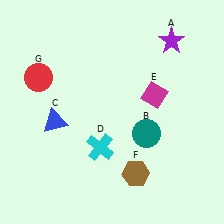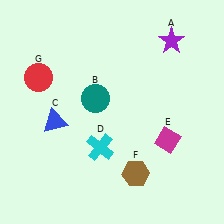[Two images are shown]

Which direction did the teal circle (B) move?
The teal circle (B) moved left.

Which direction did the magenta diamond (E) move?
The magenta diamond (E) moved down.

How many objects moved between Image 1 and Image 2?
2 objects moved between the two images.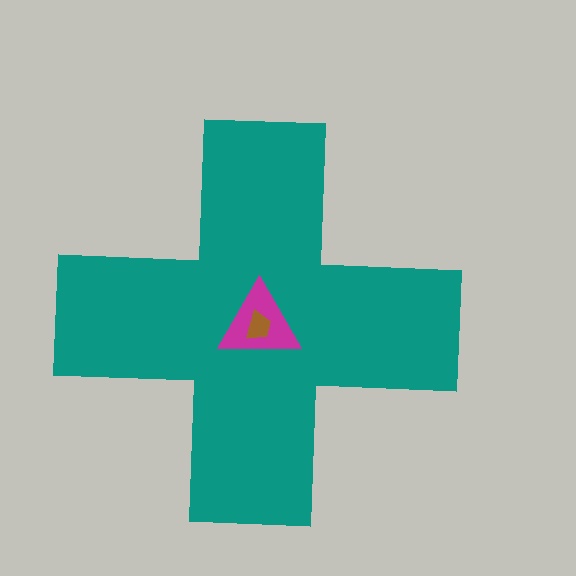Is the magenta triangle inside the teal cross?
Yes.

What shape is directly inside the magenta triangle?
The brown trapezoid.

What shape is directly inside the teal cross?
The magenta triangle.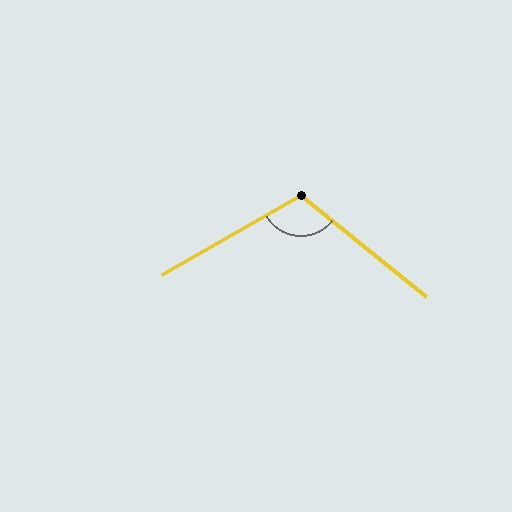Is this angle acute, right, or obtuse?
It is obtuse.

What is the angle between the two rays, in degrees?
Approximately 111 degrees.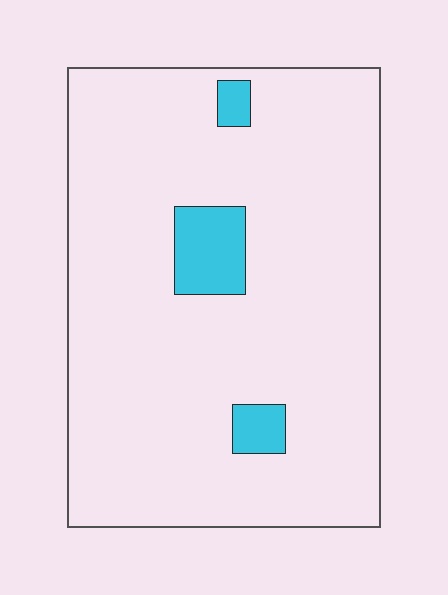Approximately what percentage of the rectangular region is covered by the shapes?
Approximately 5%.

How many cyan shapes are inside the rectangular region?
3.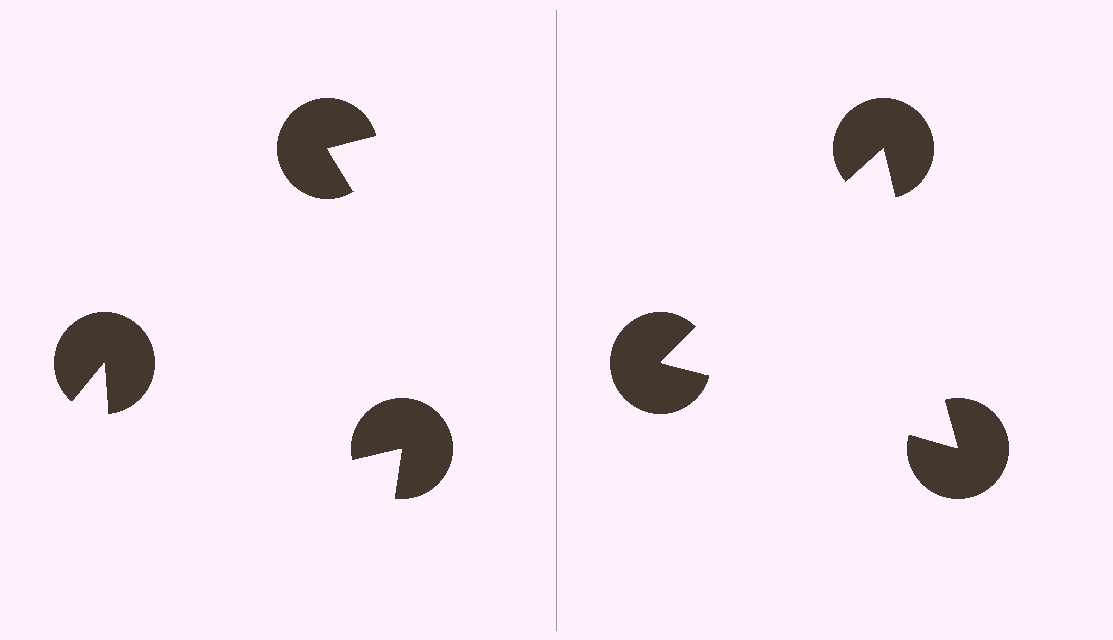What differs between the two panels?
The pac-man discs are positioned identically on both sides; only the wedge orientations differ. On the right they align to a triangle; on the left they are misaligned.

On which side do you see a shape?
An illusory triangle appears on the right side. On the left side the wedge cuts are rotated, so no coherent shape forms.